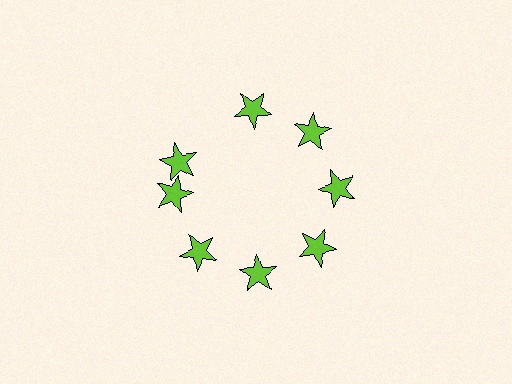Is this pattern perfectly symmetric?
No. The 8 lime stars are arranged in a ring, but one element near the 10 o'clock position is rotated out of alignment along the ring, breaking the 8-fold rotational symmetry.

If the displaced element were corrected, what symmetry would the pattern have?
It would have 8-fold rotational symmetry — the pattern would map onto itself every 45 degrees.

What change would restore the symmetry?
The symmetry would be restored by rotating it back into even spacing with its neighbors so that all 8 stars sit at equal angles and equal distance from the center.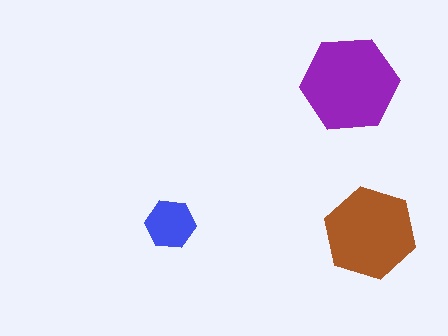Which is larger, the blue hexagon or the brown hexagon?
The brown one.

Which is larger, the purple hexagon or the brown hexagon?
The purple one.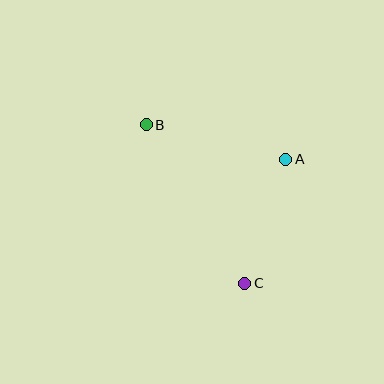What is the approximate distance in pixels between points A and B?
The distance between A and B is approximately 144 pixels.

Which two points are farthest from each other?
Points B and C are farthest from each other.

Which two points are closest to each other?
Points A and C are closest to each other.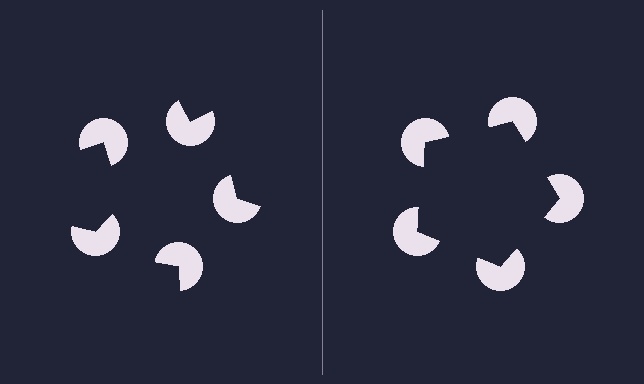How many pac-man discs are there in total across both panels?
10 — 5 on each side.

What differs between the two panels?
The pac-man discs are positioned identically on both sides; only the wedge orientations differ. On the right they align to a pentagon; on the left they are misaligned.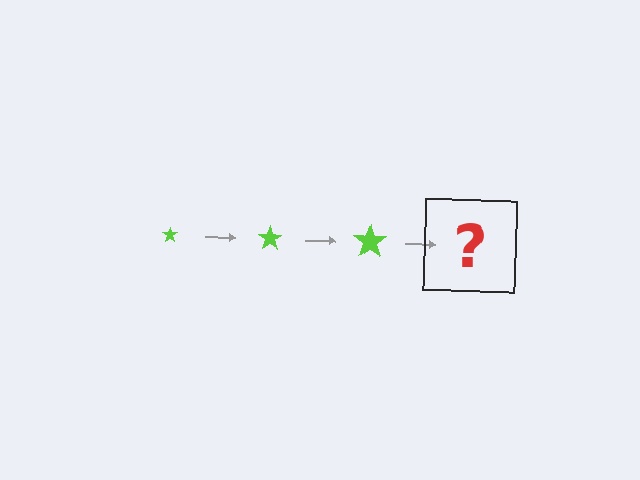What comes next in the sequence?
The next element should be a lime star, larger than the previous one.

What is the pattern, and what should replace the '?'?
The pattern is that the star gets progressively larger each step. The '?' should be a lime star, larger than the previous one.